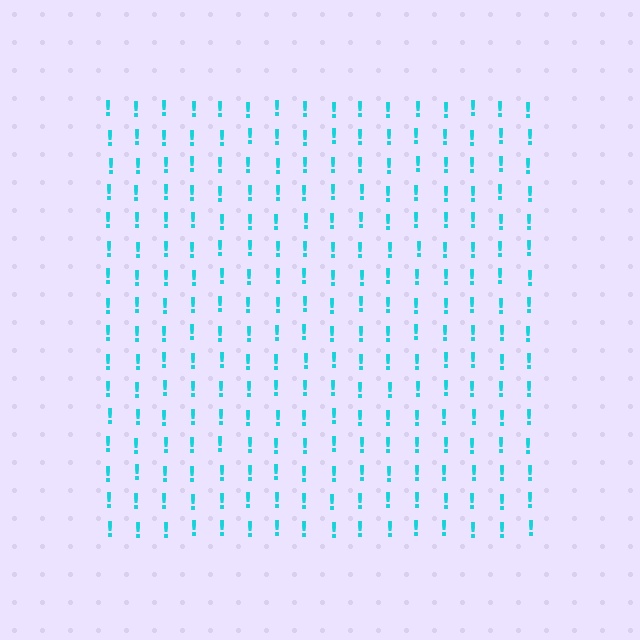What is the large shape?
The large shape is a square.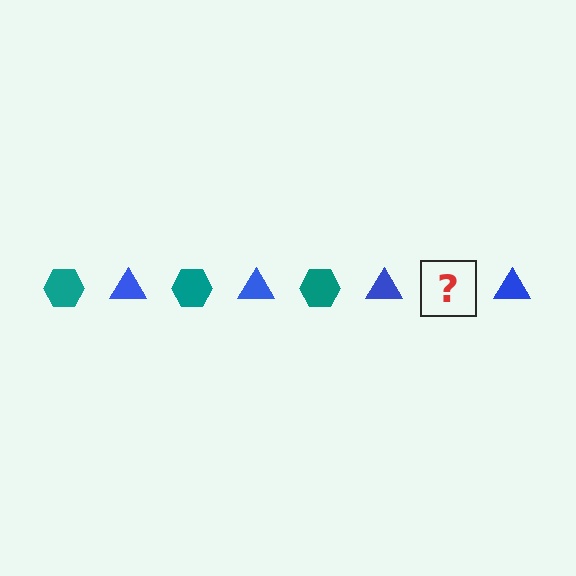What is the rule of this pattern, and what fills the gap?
The rule is that the pattern alternates between teal hexagon and blue triangle. The gap should be filled with a teal hexagon.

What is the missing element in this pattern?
The missing element is a teal hexagon.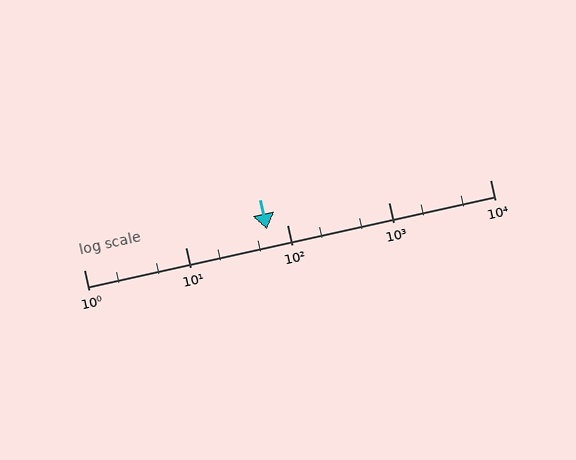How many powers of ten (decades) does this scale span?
The scale spans 4 decades, from 1 to 10000.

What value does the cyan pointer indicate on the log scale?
The pointer indicates approximately 64.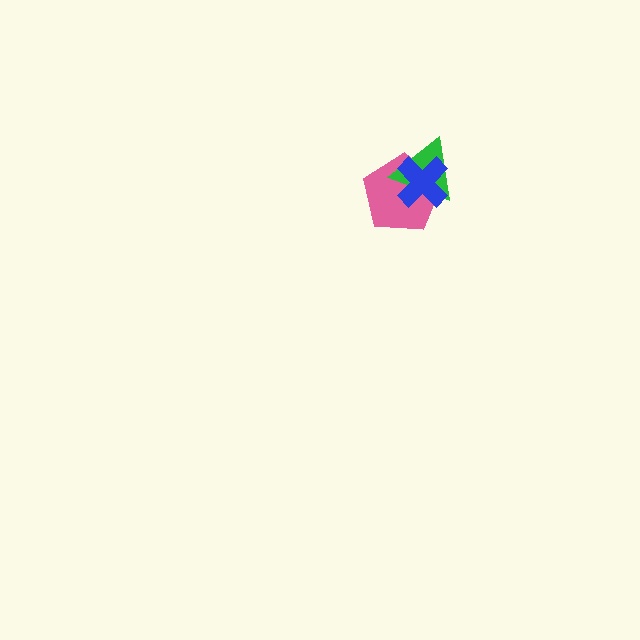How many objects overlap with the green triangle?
2 objects overlap with the green triangle.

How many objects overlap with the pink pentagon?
2 objects overlap with the pink pentagon.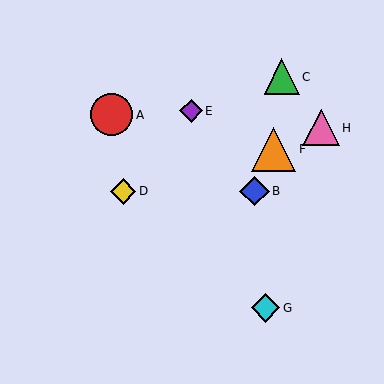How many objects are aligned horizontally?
2 objects (B, D) are aligned horizontally.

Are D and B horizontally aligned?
Yes, both are at y≈191.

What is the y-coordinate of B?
Object B is at y≈191.